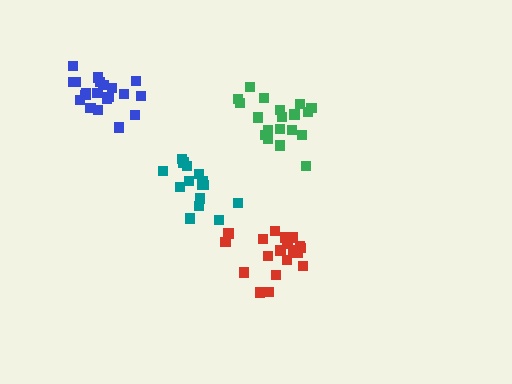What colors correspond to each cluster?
The clusters are colored: green, teal, red, blue.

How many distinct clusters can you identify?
There are 4 distinct clusters.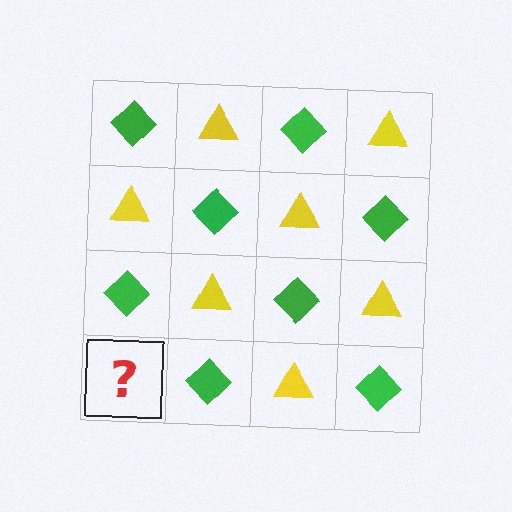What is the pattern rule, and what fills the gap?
The rule is that it alternates green diamond and yellow triangle in a checkerboard pattern. The gap should be filled with a yellow triangle.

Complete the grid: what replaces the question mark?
The question mark should be replaced with a yellow triangle.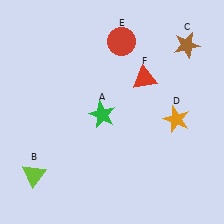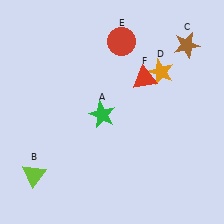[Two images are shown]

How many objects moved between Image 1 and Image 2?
1 object moved between the two images.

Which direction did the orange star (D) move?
The orange star (D) moved up.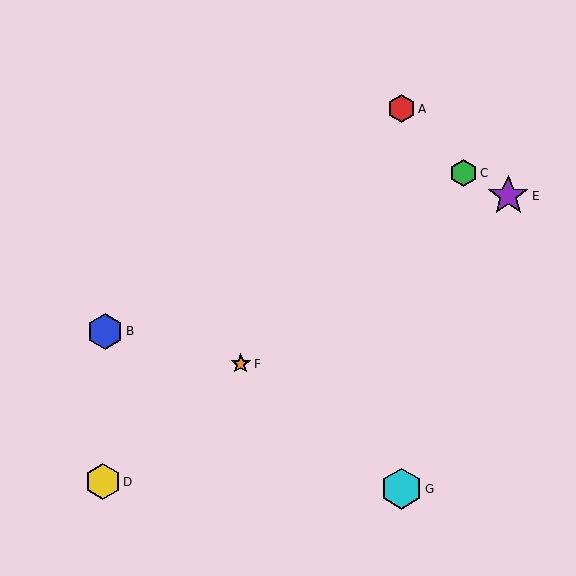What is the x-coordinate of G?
Object G is at x≈401.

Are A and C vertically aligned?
No, A is at x≈401 and C is at x≈464.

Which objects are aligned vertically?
Objects A, G are aligned vertically.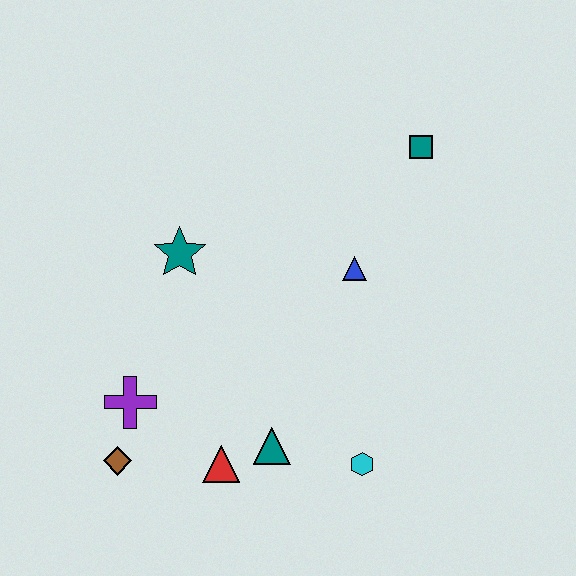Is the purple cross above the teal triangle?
Yes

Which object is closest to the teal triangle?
The red triangle is closest to the teal triangle.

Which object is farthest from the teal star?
The cyan hexagon is farthest from the teal star.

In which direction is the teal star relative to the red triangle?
The teal star is above the red triangle.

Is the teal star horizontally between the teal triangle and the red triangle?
No